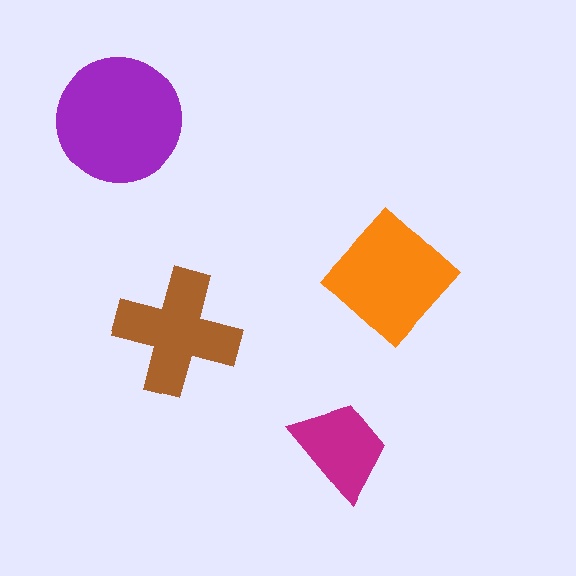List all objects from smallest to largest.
The magenta trapezoid, the brown cross, the orange diamond, the purple circle.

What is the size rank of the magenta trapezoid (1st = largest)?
4th.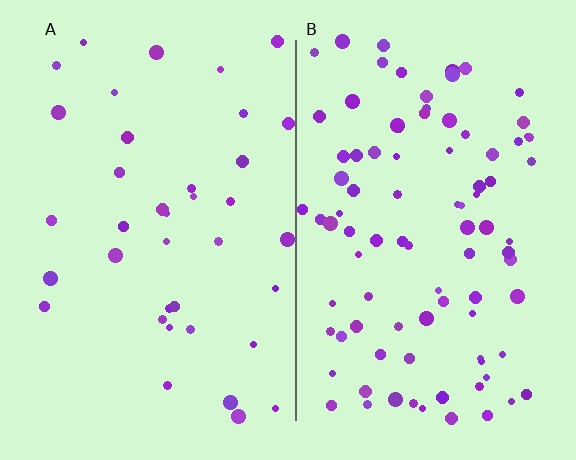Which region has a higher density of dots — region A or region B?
B (the right).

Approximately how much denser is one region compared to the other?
Approximately 2.5× — region B over region A.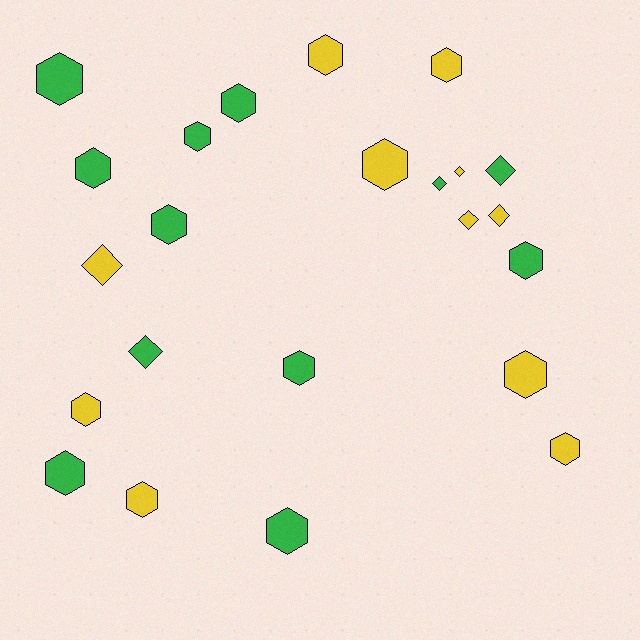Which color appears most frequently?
Green, with 12 objects.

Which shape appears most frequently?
Hexagon, with 16 objects.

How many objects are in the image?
There are 23 objects.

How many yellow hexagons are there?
There are 7 yellow hexagons.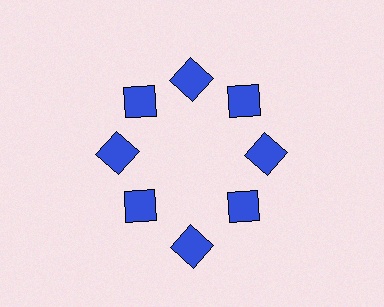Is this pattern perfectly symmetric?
No. The 8 blue squares are arranged in a ring, but one element near the 6 o'clock position is pushed outward from the center, breaking the 8-fold rotational symmetry.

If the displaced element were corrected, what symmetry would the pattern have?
It would have 8-fold rotational symmetry — the pattern would map onto itself every 45 degrees.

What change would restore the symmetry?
The symmetry would be restored by moving it inward, back onto the ring so that all 8 squares sit at equal angles and equal distance from the center.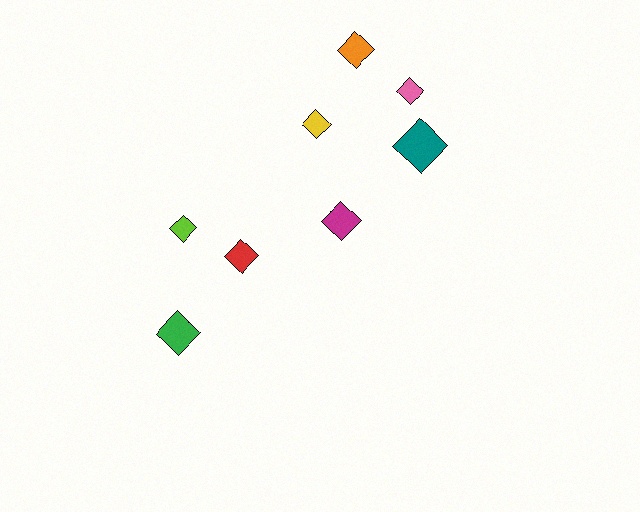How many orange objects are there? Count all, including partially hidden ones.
There is 1 orange object.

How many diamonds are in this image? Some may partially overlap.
There are 8 diamonds.